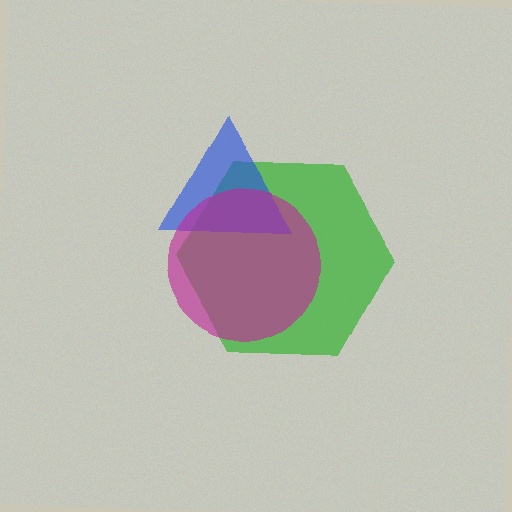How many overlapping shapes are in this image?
There are 3 overlapping shapes in the image.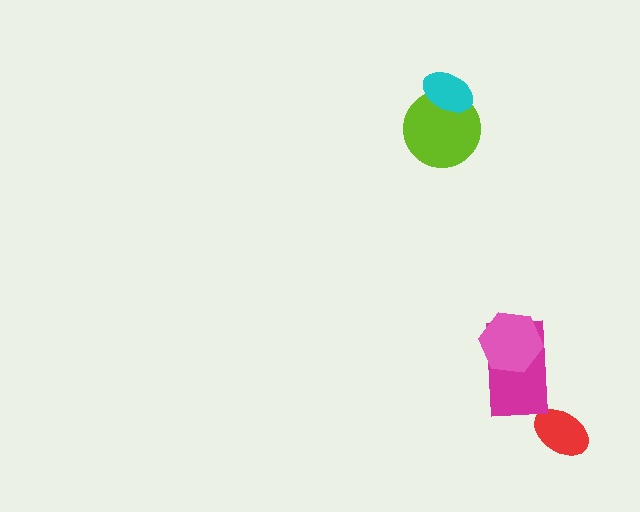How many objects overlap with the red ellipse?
0 objects overlap with the red ellipse.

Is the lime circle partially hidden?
Yes, it is partially covered by another shape.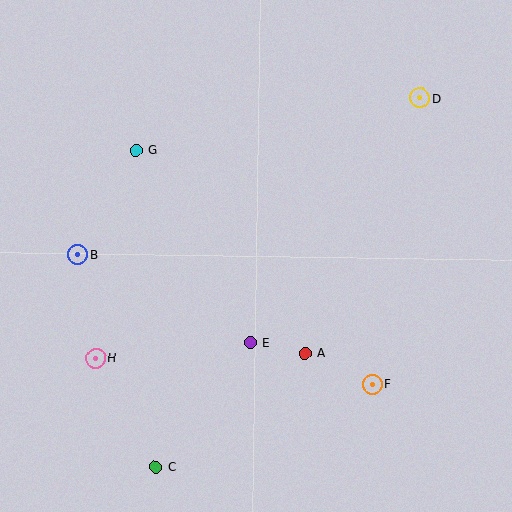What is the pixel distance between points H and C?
The distance between H and C is 125 pixels.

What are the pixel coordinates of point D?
Point D is at (420, 98).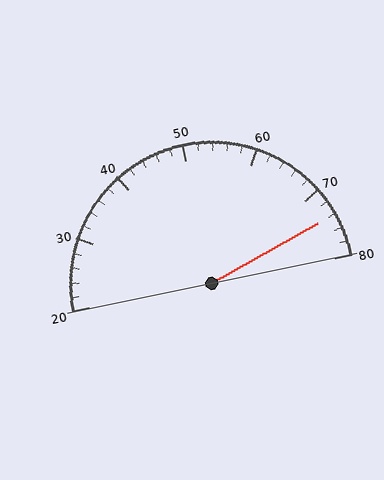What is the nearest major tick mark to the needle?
The nearest major tick mark is 70.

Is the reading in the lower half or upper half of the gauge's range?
The reading is in the upper half of the range (20 to 80).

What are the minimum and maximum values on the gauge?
The gauge ranges from 20 to 80.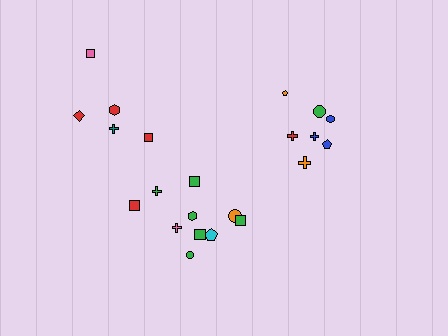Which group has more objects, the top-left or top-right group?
The top-right group.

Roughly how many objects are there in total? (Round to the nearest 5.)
Roughly 20 objects in total.